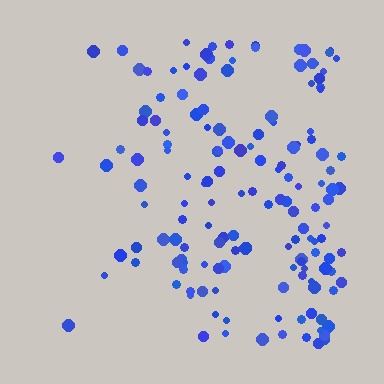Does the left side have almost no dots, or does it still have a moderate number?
Still a moderate number, just noticeably fewer than the right.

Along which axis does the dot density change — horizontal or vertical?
Horizontal.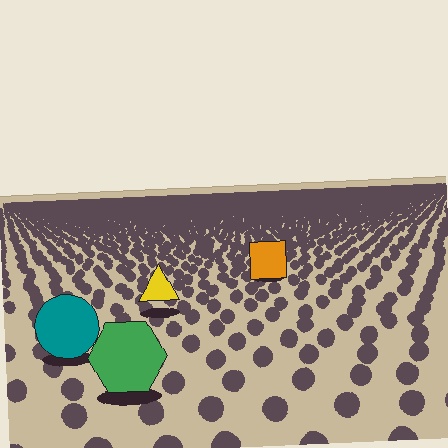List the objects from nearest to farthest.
From nearest to farthest: the green hexagon, the teal circle, the yellow triangle, the orange square.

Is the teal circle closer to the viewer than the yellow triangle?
Yes. The teal circle is closer — you can tell from the texture gradient: the ground texture is coarser near it.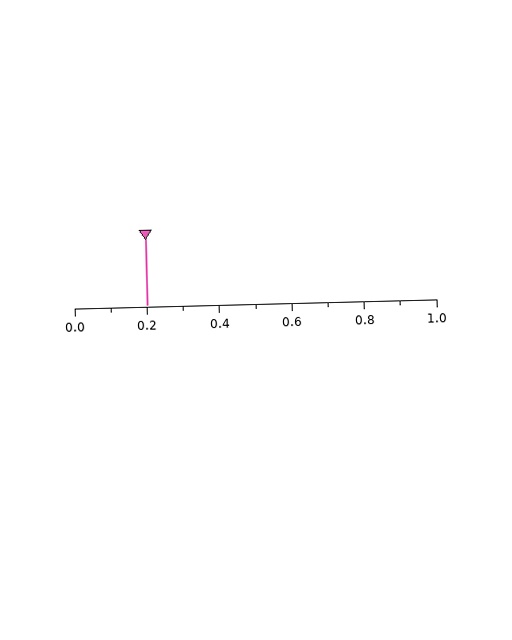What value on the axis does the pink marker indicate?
The marker indicates approximately 0.2.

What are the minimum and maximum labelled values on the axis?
The axis runs from 0.0 to 1.0.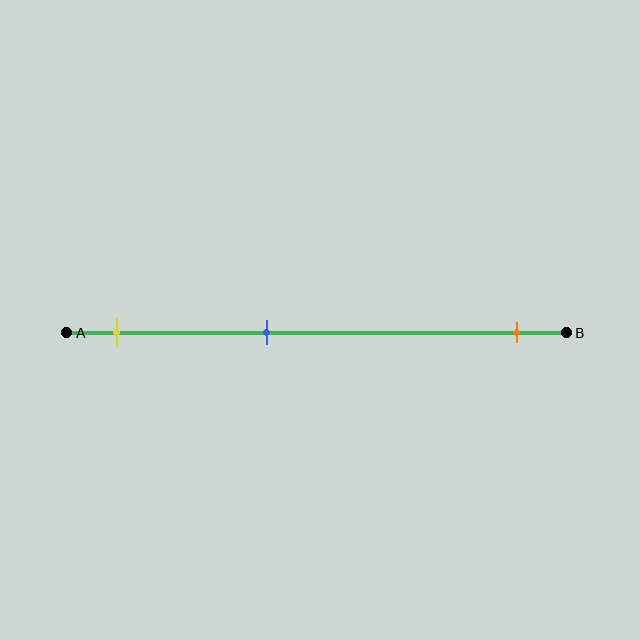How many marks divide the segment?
There are 3 marks dividing the segment.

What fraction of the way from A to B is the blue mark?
The blue mark is approximately 40% (0.4) of the way from A to B.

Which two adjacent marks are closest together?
The yellow and blue marks are the closest adjacent pair.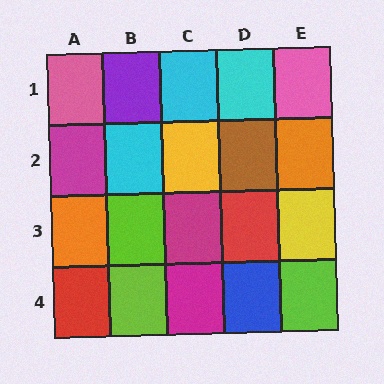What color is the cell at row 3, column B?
Lime.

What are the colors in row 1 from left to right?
Pink, purple, cyan, cyan, pink.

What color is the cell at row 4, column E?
Lime.